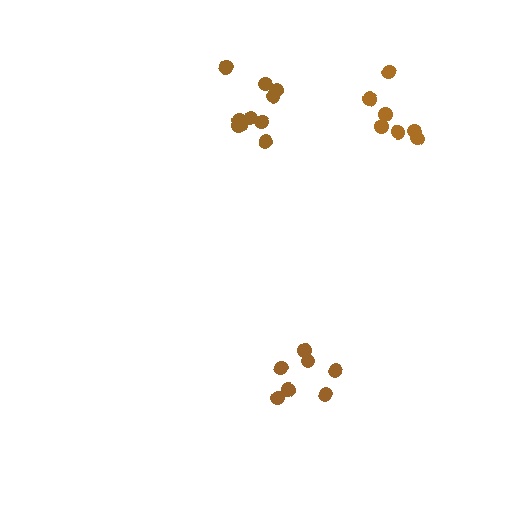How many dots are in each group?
Group 1: 7 dots, Group 2: 7 dots, Group 3: 10 dots (24 total).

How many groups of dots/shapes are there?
There are 3 groups.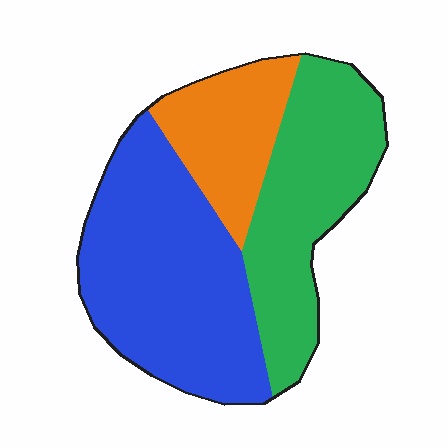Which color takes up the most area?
Blue, at roughly 45%.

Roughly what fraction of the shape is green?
Green covers about 35% of the shape.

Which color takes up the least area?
Orange, at roughly 20%.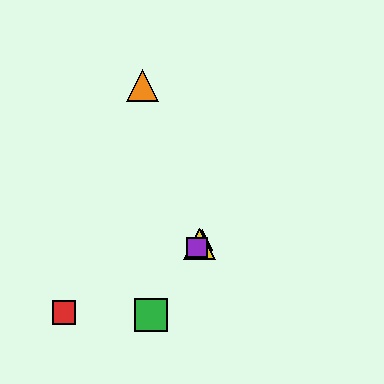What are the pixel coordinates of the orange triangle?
The orange triangle is at (142, 85).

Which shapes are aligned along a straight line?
The blue triangle, the green square, the yellow triangle, the purple square are aligned along a straight line.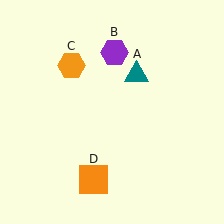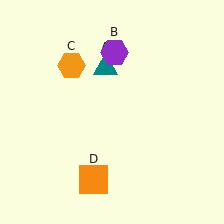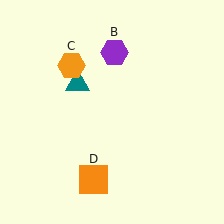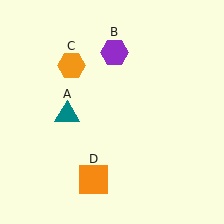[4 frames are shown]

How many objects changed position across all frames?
1 object changed position: teal triangle (object A).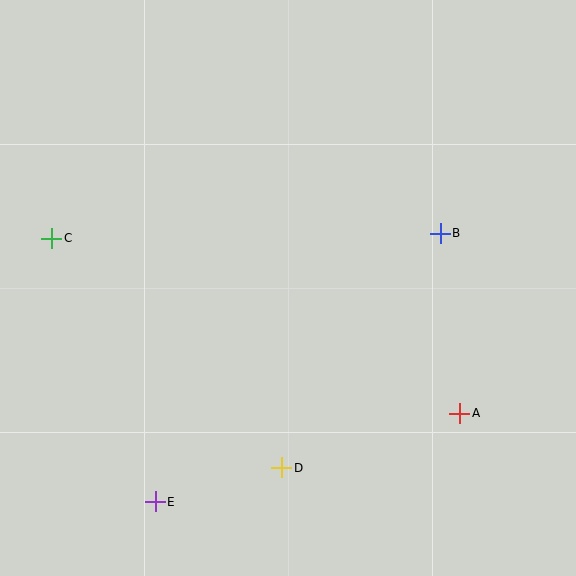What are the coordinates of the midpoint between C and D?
The midpoint between C and D is at (167, 353).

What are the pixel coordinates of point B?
Point B is at (440, 233).